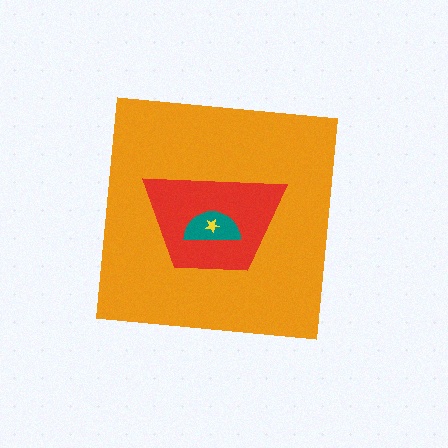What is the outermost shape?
The orange square.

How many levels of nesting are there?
4.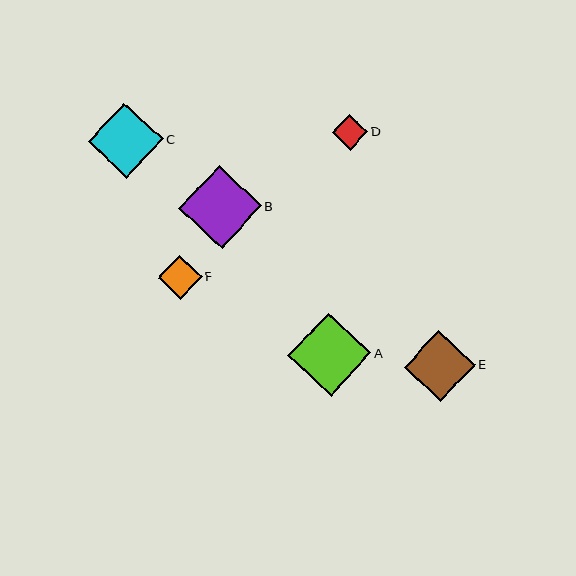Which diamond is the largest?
Diamond A is the largest with a size of approximately 83 pixels.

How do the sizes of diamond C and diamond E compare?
Diamond C and diamond E are approximately the same size.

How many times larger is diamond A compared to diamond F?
Diamond A is approximately 1.9 times the size of diamond F.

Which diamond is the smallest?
Diamond D is the smallest with a size of approximately 35 pixels.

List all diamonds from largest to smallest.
From largest to smallest: A, B, C, E, F, D.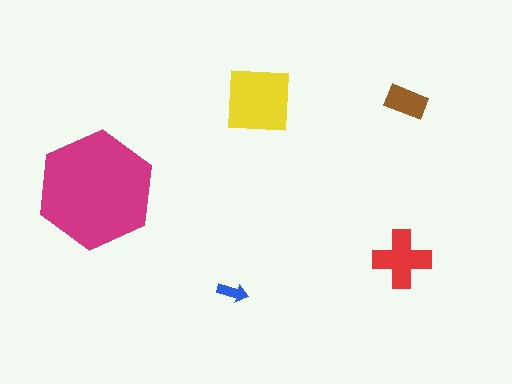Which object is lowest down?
The blue arrow is bottommost.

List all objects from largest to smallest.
The magenta hexagon, the yellow square, the red cross, the brown rectangle, the blue arrow.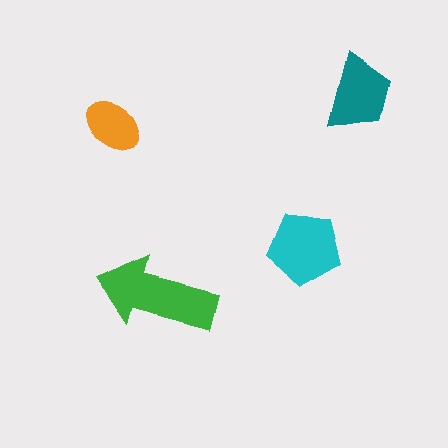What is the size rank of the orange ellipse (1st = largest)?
4th.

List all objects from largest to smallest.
The green arrow, the cyan pentagon, the teal trapezoid, the orange ellipse.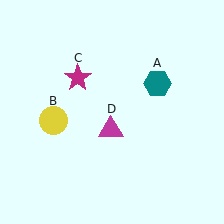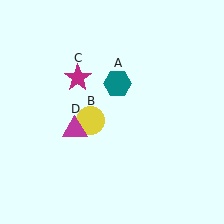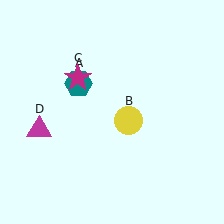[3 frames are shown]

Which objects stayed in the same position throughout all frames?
Magenta star (object C) remained stationary.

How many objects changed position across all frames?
3 objects changed position: teal hexagon (object A), yellow circle (object B), magenta triangle (object D).